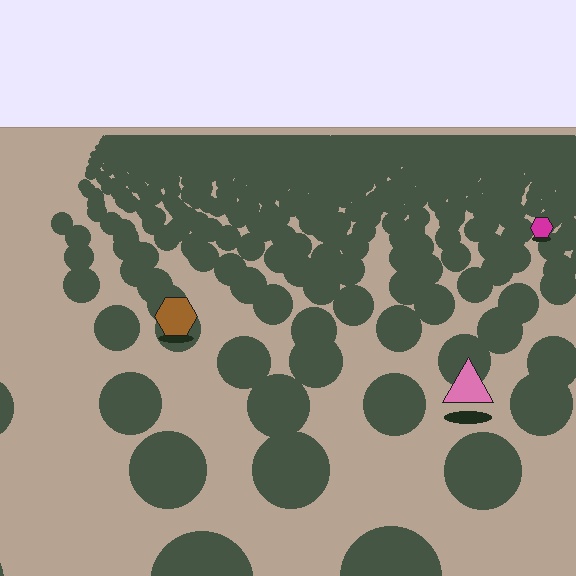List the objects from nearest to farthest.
From nearest to farthest: the pink triangle, the brown hexagon, the magenta hexagon.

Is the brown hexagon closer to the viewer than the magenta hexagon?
Yes. The brown hexagon is closer — you can tell from the texture gradient: the ground texture is coarser near it.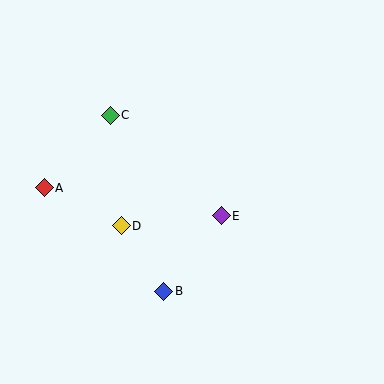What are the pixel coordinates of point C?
Point C is at (110, 115).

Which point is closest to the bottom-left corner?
Point B is closest to the bottom-left corner.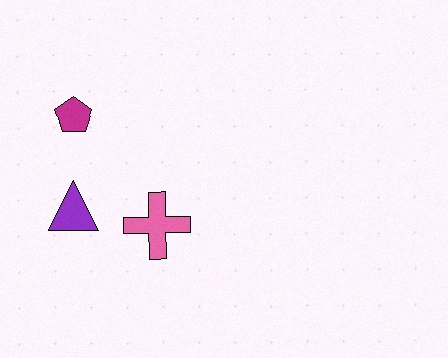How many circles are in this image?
There are no circles.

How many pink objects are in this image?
There is 1 pink object.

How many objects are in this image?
There are 3 objects.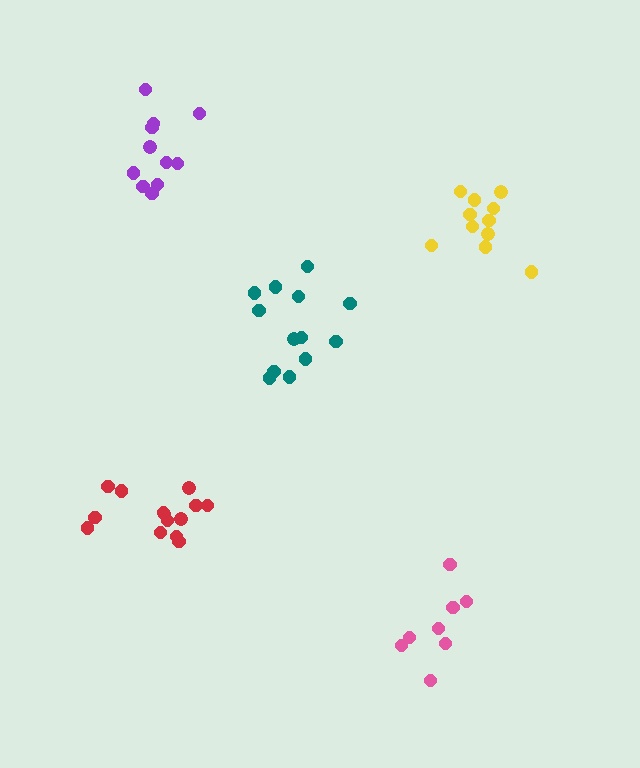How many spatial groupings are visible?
There are 5 spatial groupings.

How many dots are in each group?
Group 1: 11 dots, Group 2: 13 dots, Group 3: 14 dots, Group 4: 11 dots, Group 5: 8 dots (57 total).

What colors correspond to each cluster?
The clusters are colored: purple, teal, red, yellow, pink.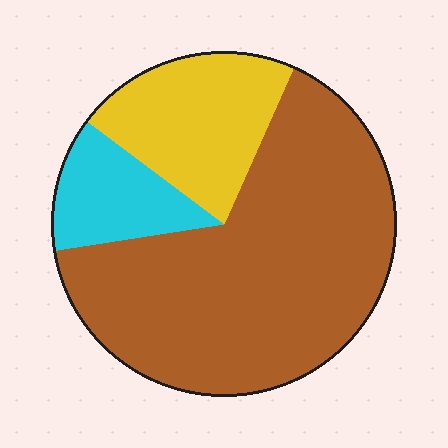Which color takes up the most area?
Brown, at roughly 65%.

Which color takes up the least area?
Cyan, at roughly 15%.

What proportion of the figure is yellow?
Yellow takes up about one fifth (1/5) of the figure.